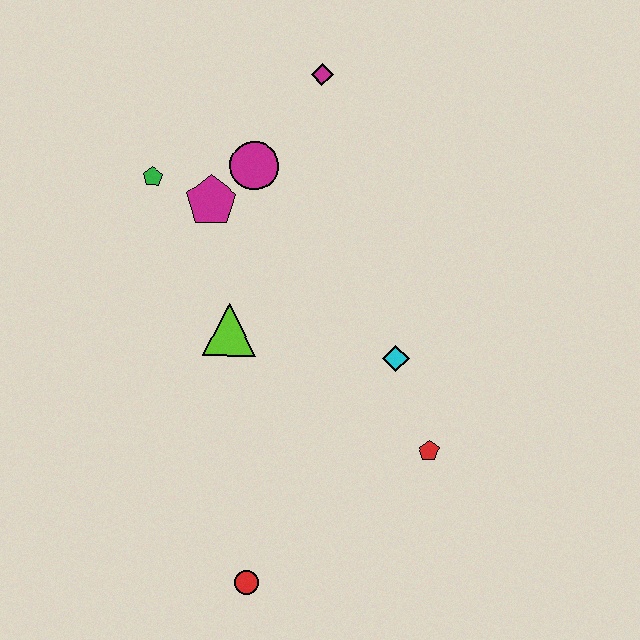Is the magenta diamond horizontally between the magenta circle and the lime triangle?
No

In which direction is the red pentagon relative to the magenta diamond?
The red pentagon is below the magenta diamond.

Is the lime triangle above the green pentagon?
No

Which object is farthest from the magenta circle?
The red circle is farthest from the magenta circle.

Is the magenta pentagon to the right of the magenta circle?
No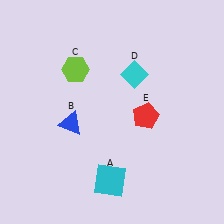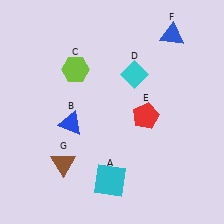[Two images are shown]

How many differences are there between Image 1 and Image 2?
There are 2 differences between the two images.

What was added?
A blue triangle (F), a brown triangle (G) were added in Image 2.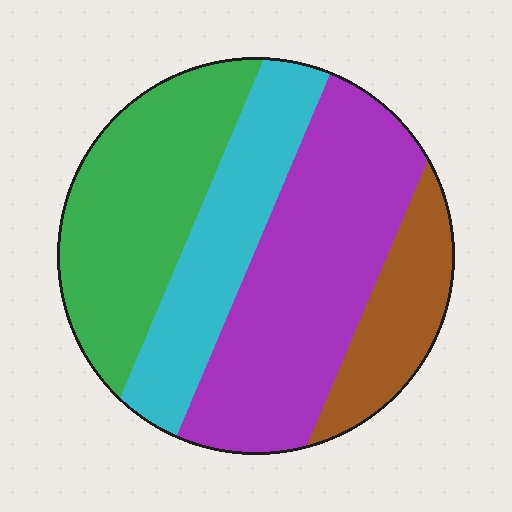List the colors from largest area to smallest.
From largest to smallest: purple, green, cyan, brown.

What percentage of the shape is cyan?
Cyan takes up between a sixth and a third of the shape.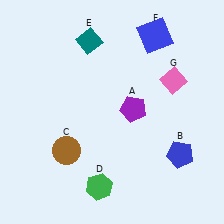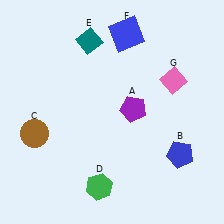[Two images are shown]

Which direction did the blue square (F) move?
The blue square (F) moved left.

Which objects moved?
The objects that moved are: the brown circle (C), the blue square (F).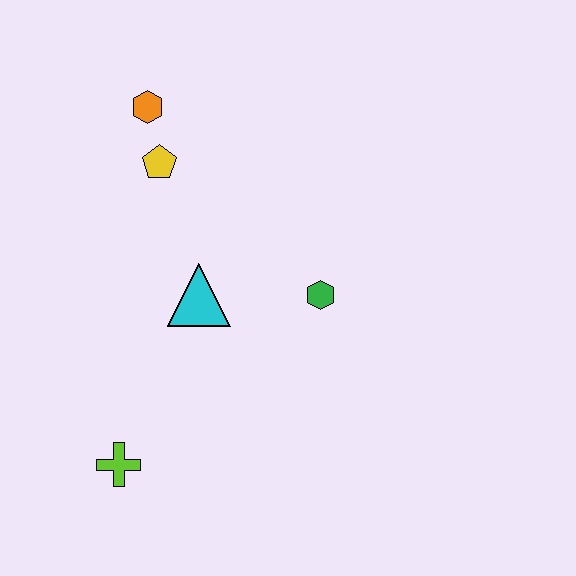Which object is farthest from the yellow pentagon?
The lime cross is farthest from the yellow pentagon.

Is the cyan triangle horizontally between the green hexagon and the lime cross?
Yes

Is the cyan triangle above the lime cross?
Yes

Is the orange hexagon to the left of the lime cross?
No